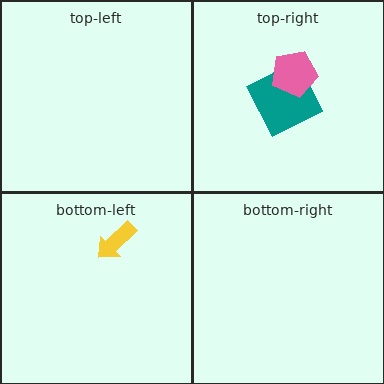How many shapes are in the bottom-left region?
1.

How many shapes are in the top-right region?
2.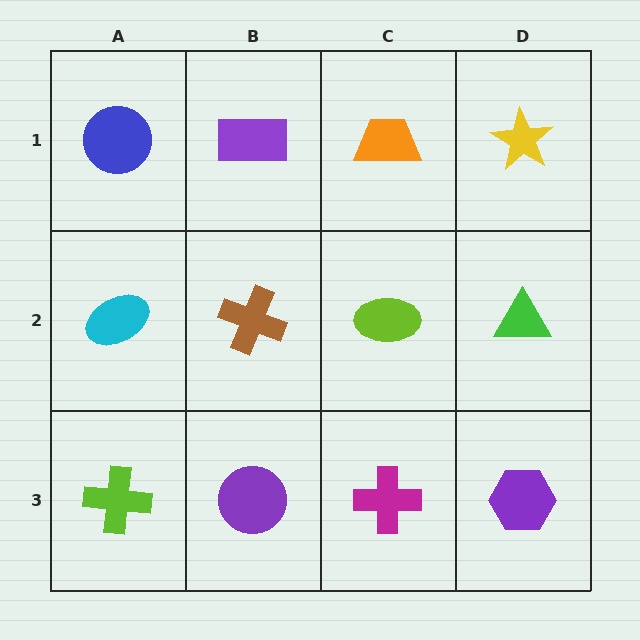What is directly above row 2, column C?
An orange trapezoid.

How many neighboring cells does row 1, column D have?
2.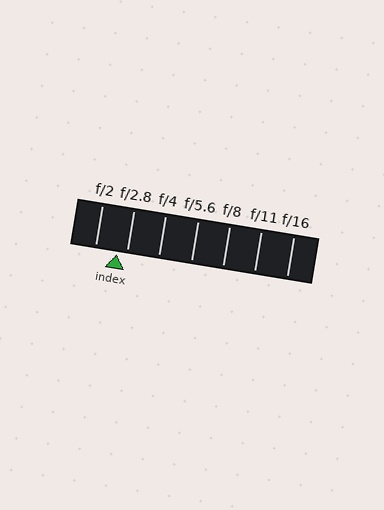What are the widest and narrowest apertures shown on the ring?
The widest aperture shown is f/2 and the narrowest is f/16.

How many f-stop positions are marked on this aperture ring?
There are 7 f-stop positions marked.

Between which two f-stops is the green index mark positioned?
The index mark is between f/2 and f/2.8.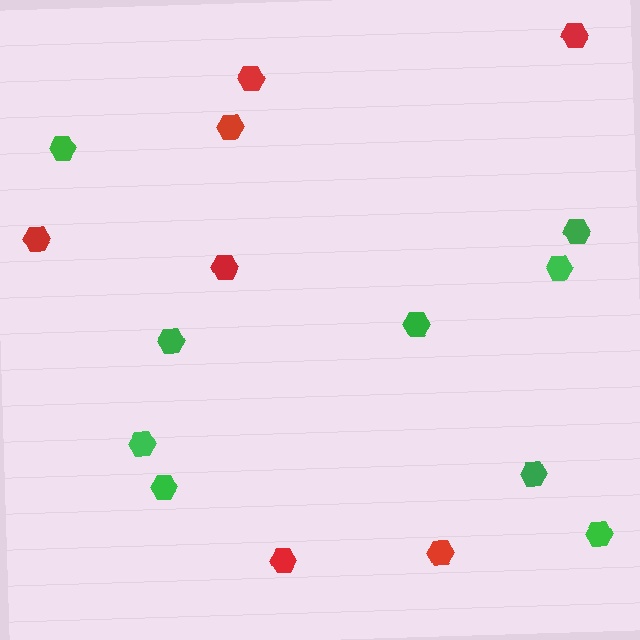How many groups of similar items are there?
There are 2 groups: one group of red hexagons (7) and one group of green hexagons (9).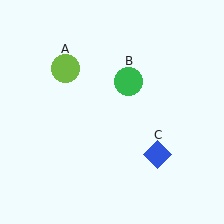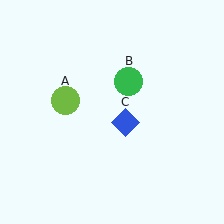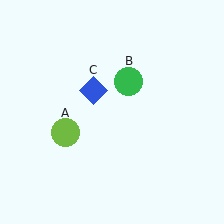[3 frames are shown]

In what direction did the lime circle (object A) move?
The lime circle (object A) moved down.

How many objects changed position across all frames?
2 objects changed position: lime circle (object A), blue diamond (object C).